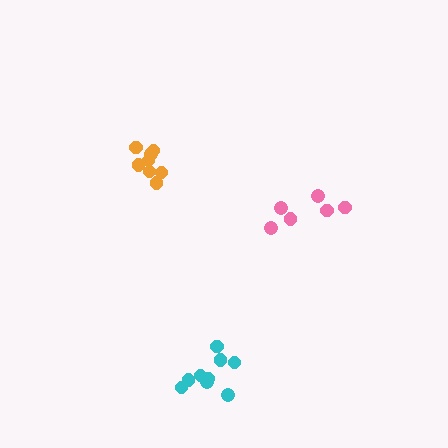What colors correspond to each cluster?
The clusters are colored: cyan, pink, orange.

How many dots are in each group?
Group 1: 9 dots, Group 2: 6 dots, Group 3: 8 dots (23 total).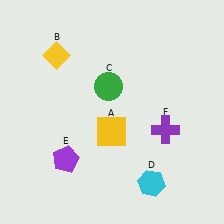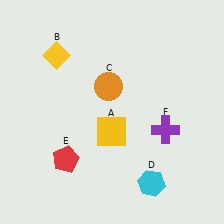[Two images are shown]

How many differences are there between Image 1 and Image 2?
There are 2 differences between the two images.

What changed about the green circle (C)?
In Image 1, C is green. In Image 2, it changed to orange.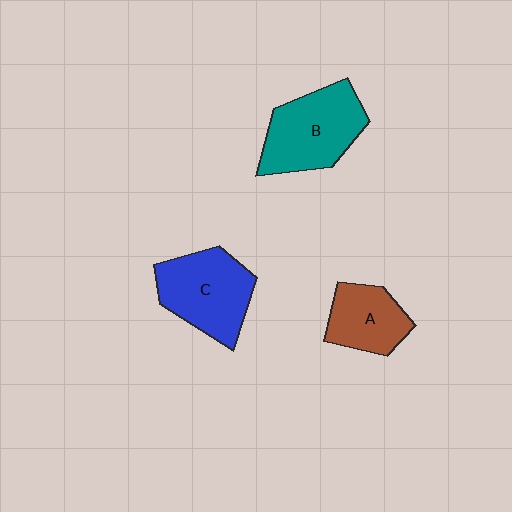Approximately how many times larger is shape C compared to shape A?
Approximately 1.4 times.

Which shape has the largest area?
Shape B (teal).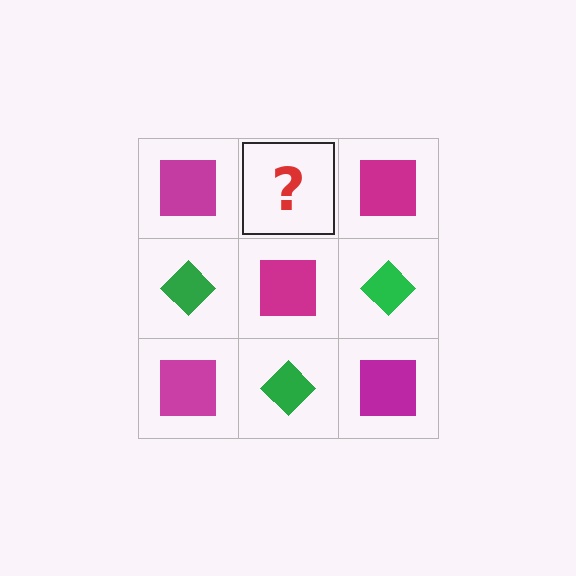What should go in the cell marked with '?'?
The missing cell should contain a green diamond.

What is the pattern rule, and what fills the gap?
The rule is that it alternates magenta square and green diamond in a checkerboard pattern. The gap should be filled with a green diamond.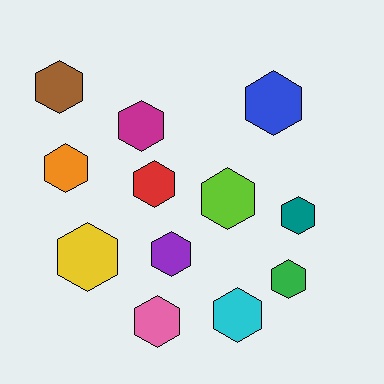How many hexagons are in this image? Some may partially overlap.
There are 12 hexagons.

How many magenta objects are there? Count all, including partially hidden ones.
There is 1 magenta object.